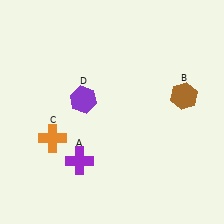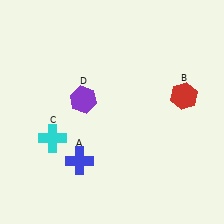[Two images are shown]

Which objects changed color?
A changed from purple to blue. B changed from brown to red. C changed from orange to cyan.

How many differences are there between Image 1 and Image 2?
There are 3 differences between the two images.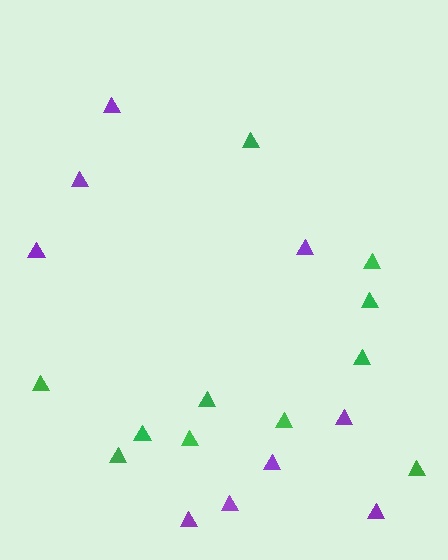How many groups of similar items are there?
There are 2 groups: one group of purple triangles (9) and one group of green triangles (11).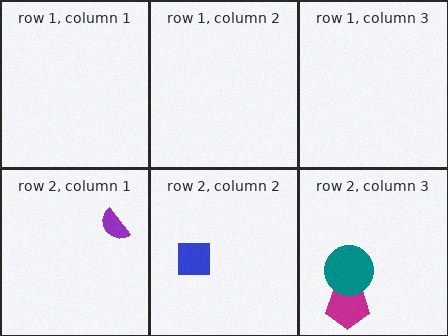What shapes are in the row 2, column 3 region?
The magenta pentagon, the teal circle.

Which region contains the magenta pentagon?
The row 2, column 3 region.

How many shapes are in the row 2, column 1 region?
1.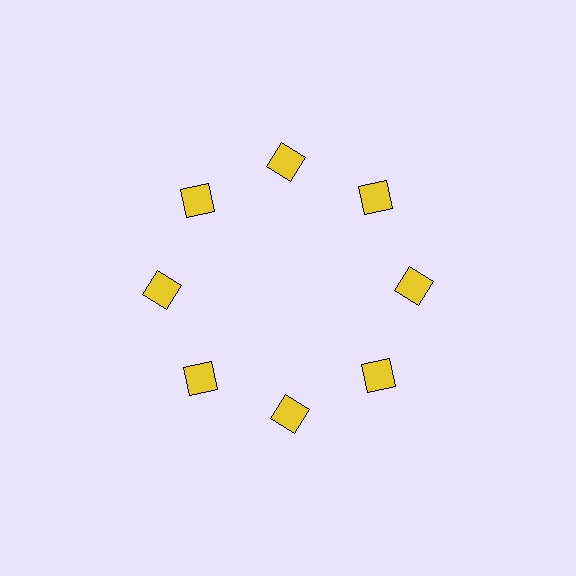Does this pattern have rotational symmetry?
Yes, this pattern has 8-fold rotational symmetry. It looks the same after rotating 45 degrees around the center.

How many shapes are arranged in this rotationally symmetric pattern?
There are 8 shapes, arranged in 8 groups of 1.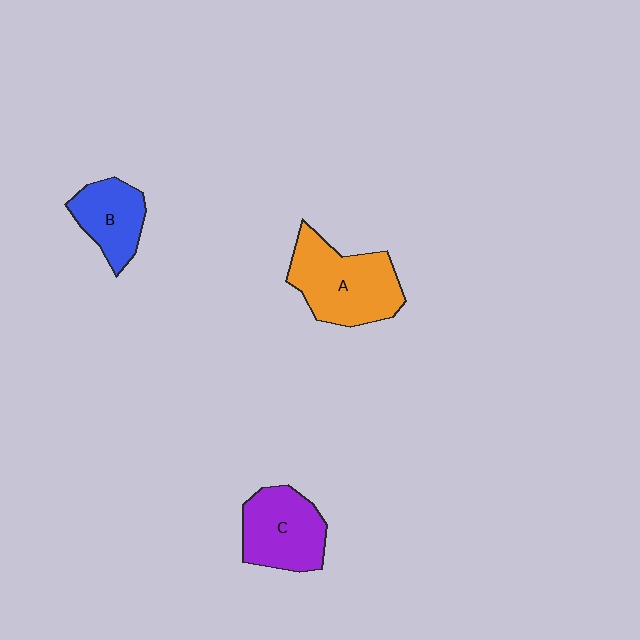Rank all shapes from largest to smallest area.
From largest to smallest: A (orange), C (purple), B (blue).